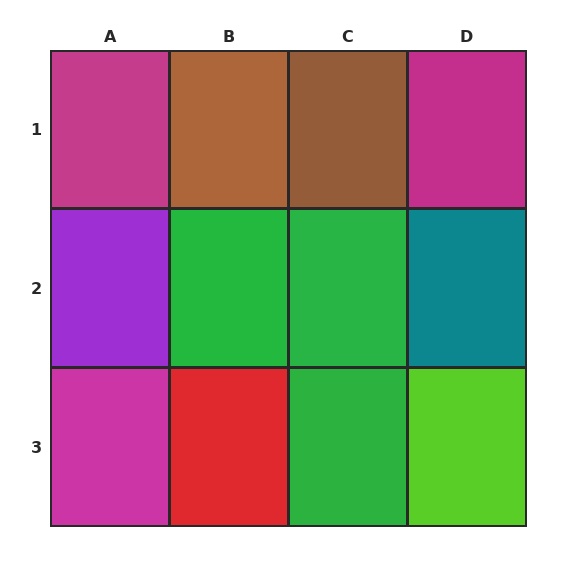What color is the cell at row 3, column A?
Magenta.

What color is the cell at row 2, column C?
Green.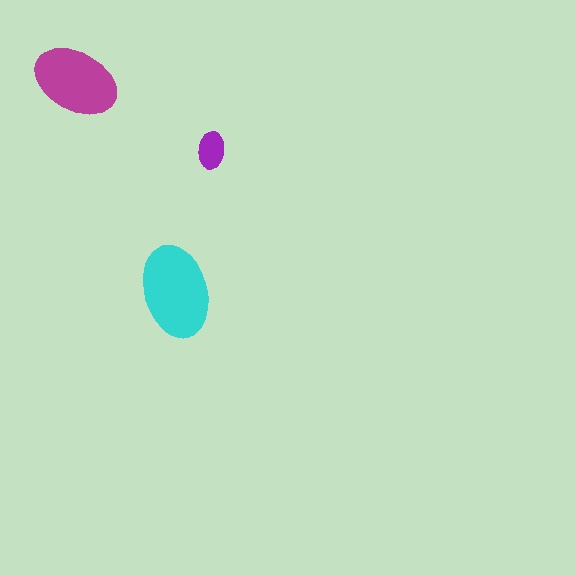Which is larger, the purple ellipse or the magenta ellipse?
The magenta one.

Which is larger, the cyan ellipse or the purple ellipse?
The cyan one.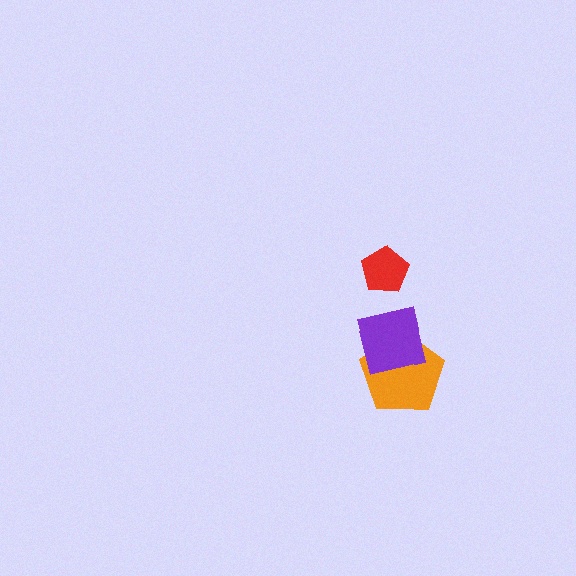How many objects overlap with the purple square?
1 object overlaps with the purple square.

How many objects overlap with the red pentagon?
0 objects overlap with the red pentagon.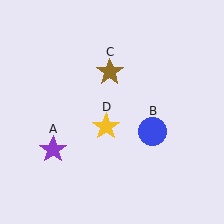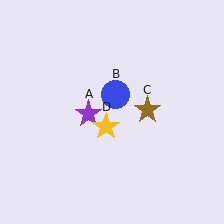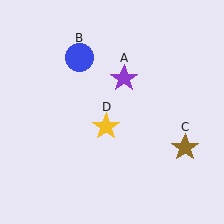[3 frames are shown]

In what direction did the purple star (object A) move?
The purple star (object A) moved up and to the right.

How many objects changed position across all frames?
3 objects changed position: purple star (object A), blue circle (object B), brown star (object C).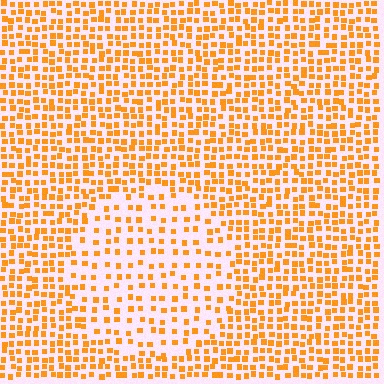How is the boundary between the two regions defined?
The boundary is defined by a change in element density (approximately 1.9x ratio). All elements are the same color, size, and shape.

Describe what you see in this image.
The image contains small orange elements arranged at two different densities. A circle-shaped region is visible where the elements are less densely packed than the surrounding area.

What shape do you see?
I see a circle.